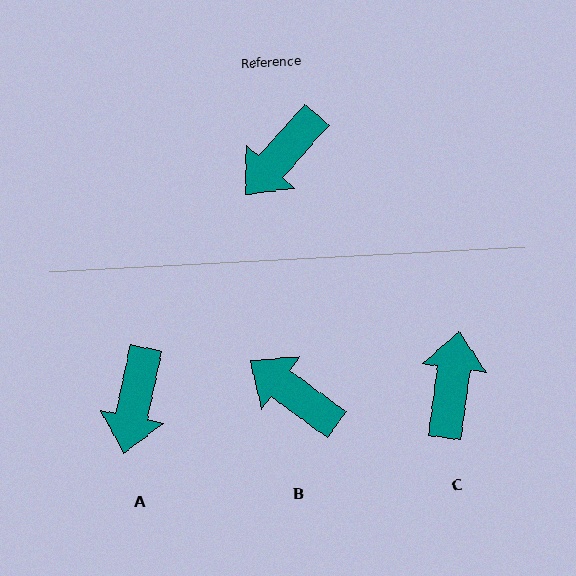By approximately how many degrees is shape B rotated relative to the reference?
Approximately 84 degrees clockwise.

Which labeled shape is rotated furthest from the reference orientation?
C, about 146 degrees away.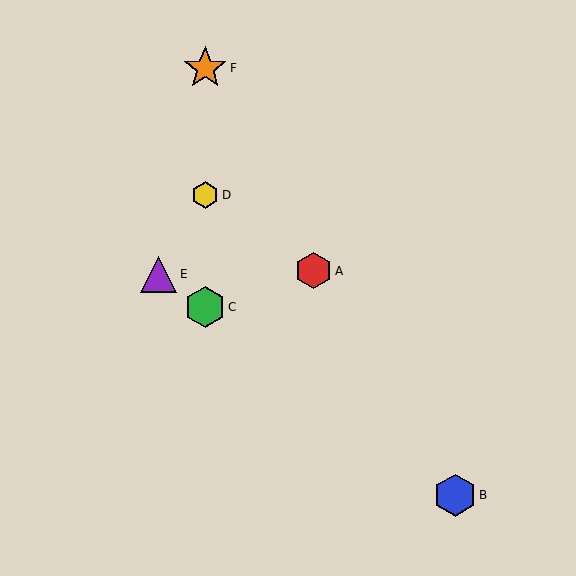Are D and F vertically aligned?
Yes, both are at x≈205.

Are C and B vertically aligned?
No, C is at x≈205 and B is at x≈455.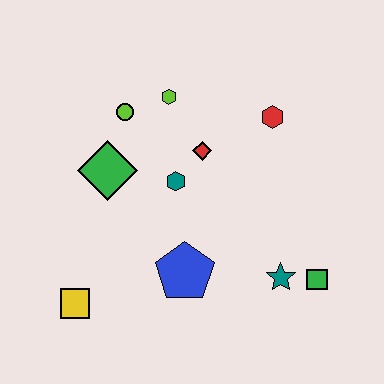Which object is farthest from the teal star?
The lime circle is farthest from the teal star.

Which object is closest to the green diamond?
The lime circle is closest to the green diamond.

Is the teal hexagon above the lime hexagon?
No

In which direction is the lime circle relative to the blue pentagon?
The lime circle is above the blue pentagon.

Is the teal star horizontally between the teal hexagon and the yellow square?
No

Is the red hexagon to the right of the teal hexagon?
Yes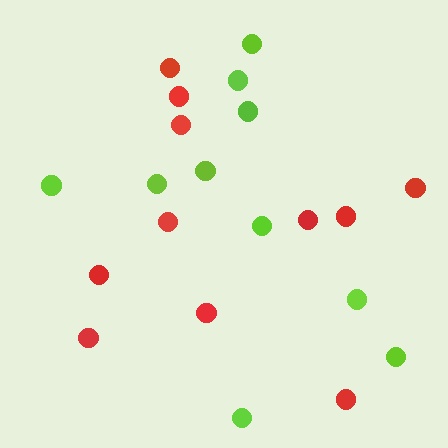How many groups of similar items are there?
There are 2 groups: one group of lime circles (10) and one group of red circles (11).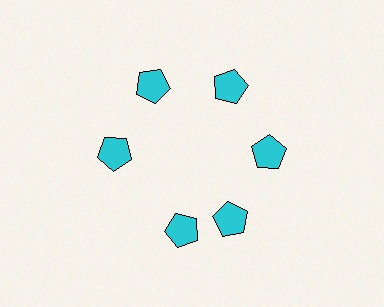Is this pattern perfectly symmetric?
No. The 6 cyan pentagons are arranged in a ring, but one element near the 7 o'clock position is rotated out of alignment along the ring, breaking the 6-fold rotational symmetry.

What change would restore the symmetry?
The symmetry would be restored by rotating it back into even spacing with its neighbors so that all 6 pentagons sit at equal angles and equal distance from the center.